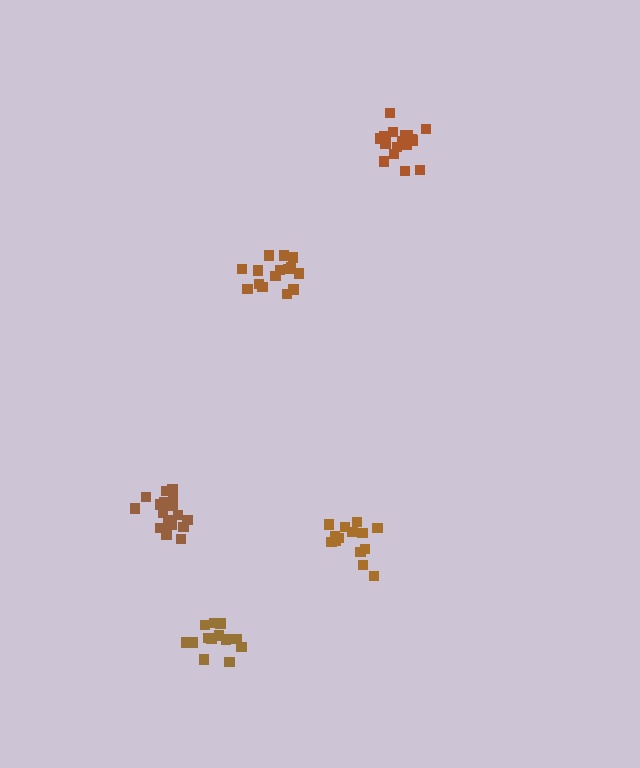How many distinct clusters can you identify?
There are 5 distinct clusters.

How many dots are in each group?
Group 1: 14 dots, Group 2: 14 dots, Group 3: 18 dots, Group 4: 15 dots, Group 5: 19 dots (80 total).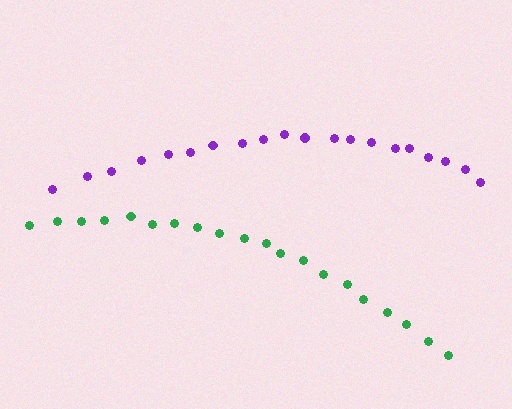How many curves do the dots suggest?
There are 2 distinct paths.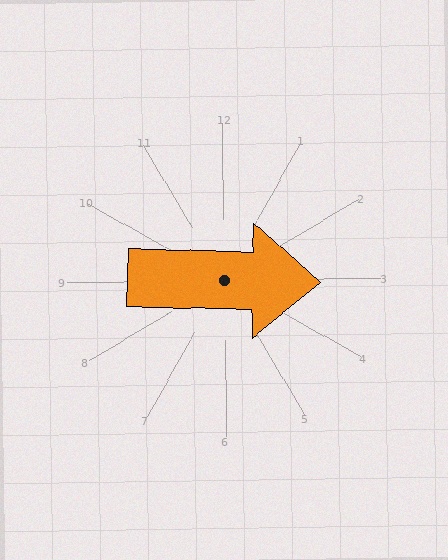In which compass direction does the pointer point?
East.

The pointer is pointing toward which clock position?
Roughly 3 o'clock.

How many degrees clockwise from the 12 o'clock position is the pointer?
Approximately 92 degrees.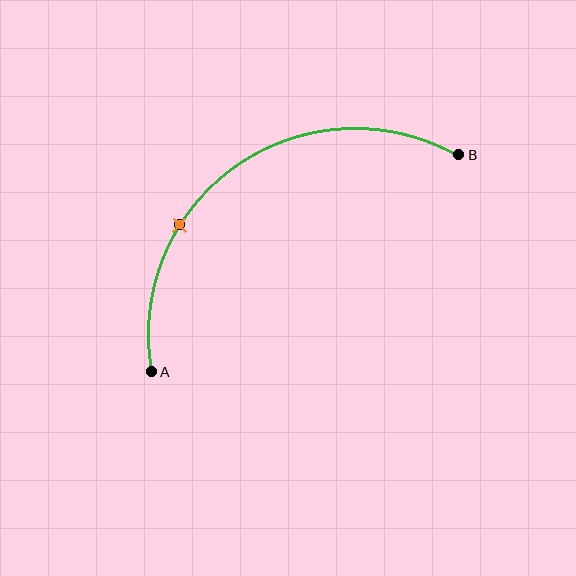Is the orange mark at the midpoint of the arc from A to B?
No. The orange mark lies on the arc but is closer to endpoint A. The arc midpoint would be at the point on the curve equidistant along the arc from both A and B.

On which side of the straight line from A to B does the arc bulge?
The arc bulges above and to the left of the straight line connecting A and B.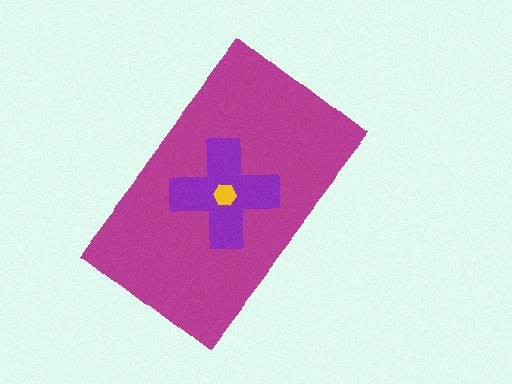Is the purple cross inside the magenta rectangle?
Yes.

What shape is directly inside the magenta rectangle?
The purple cross.